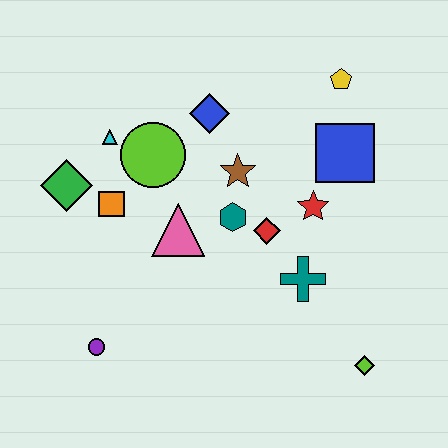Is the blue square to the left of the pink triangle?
No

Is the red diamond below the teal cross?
No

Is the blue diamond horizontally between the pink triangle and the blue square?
Yes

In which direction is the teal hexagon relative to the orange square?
The teal hexagon is to the right of the orange square.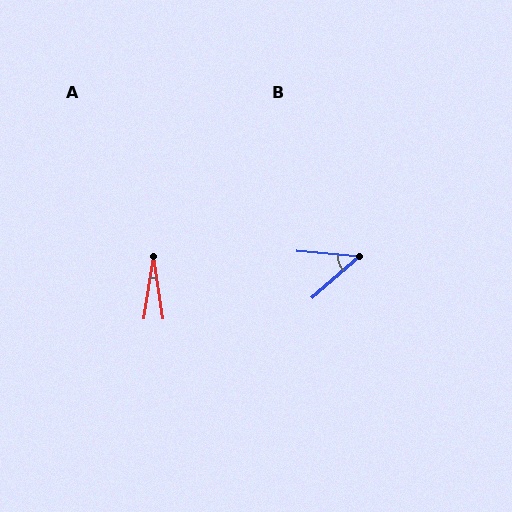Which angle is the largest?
B, at approximately 46 degrees.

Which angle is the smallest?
A, at approximately 17 degrees.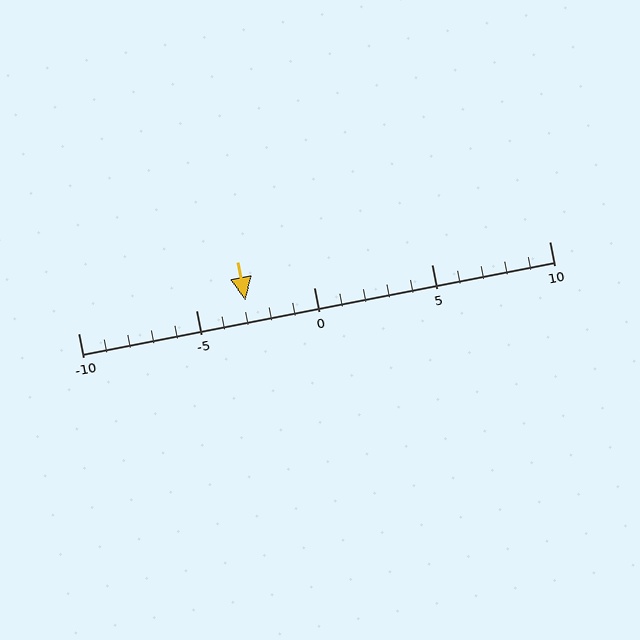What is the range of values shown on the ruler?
The ruler shows values from -10 to 10.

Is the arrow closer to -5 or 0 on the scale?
The arrow is closer to -5.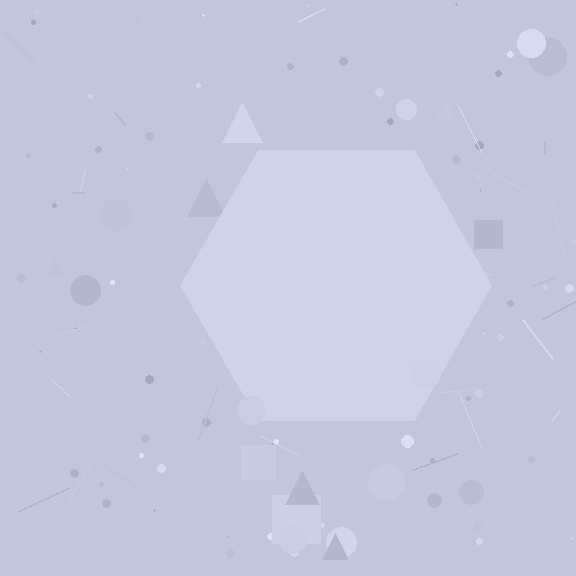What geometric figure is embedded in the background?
A hexagon is embedded in the background.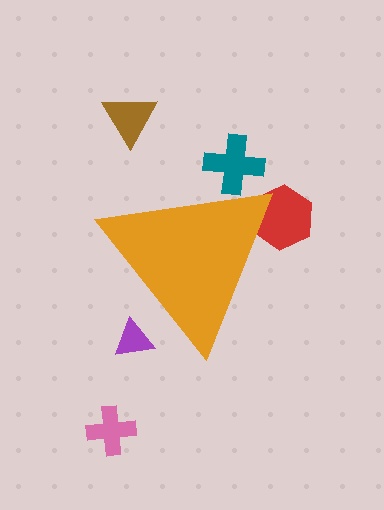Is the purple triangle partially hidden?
Yes, the purple triangle is partially hidden behind the orange triangle.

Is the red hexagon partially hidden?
Yes, the red hexagon is partially hidden behind the orange triangle.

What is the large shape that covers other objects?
An orange triangle.